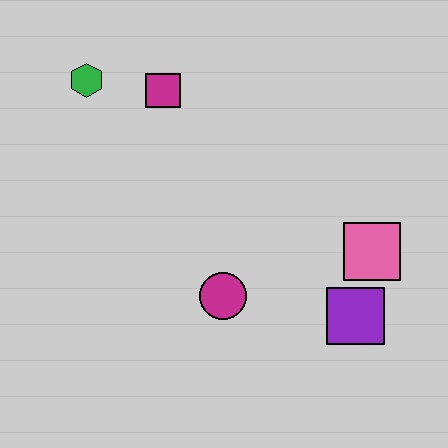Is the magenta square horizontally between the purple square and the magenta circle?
No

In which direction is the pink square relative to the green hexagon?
The pink square is to the right of the green hexagon.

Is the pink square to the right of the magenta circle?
Yes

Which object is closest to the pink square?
The purple square is closest to the pink square.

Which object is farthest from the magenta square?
The purple square is farthest from the magenta square.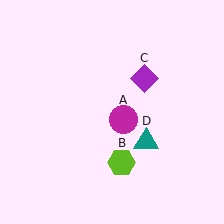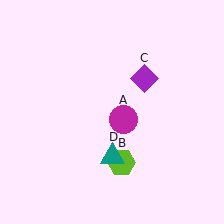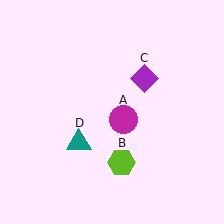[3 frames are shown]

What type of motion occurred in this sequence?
The teal triangle (object D) rotated clockwise around the center of the scene.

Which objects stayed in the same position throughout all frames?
Magenta circle (object A) and lime hexagon (object B) and purple diamond (object C) remained stationary.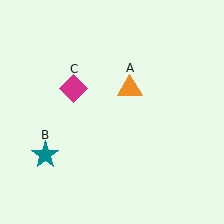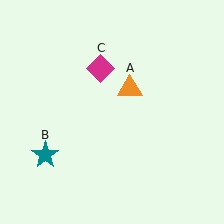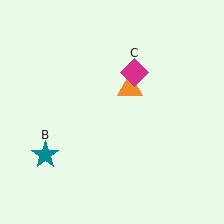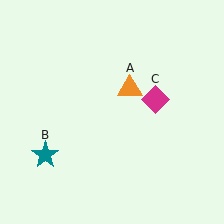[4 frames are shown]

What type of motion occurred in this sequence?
The magenta diamond (object C) rotated clockwise around the center of the scene.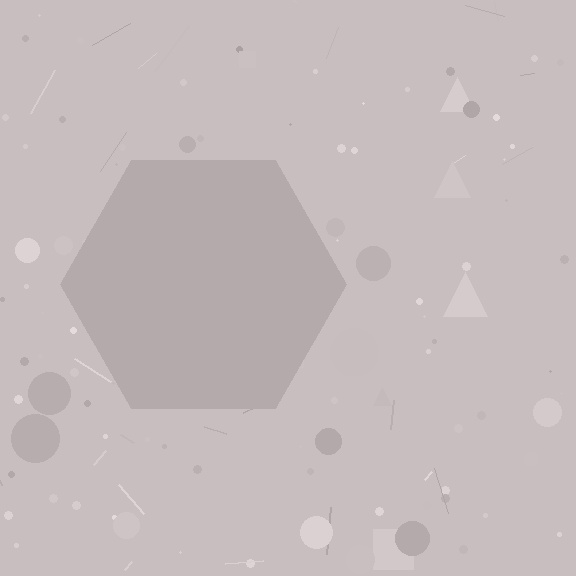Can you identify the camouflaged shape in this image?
The camouflaged shape is a hexagon.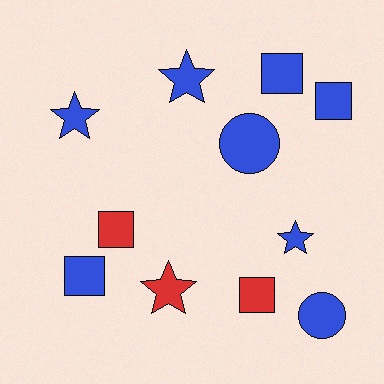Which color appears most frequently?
Blue, with 8 objects.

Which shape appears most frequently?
Square, with 5 objects.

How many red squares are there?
There are 2 red squares.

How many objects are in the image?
There are 11 objects.